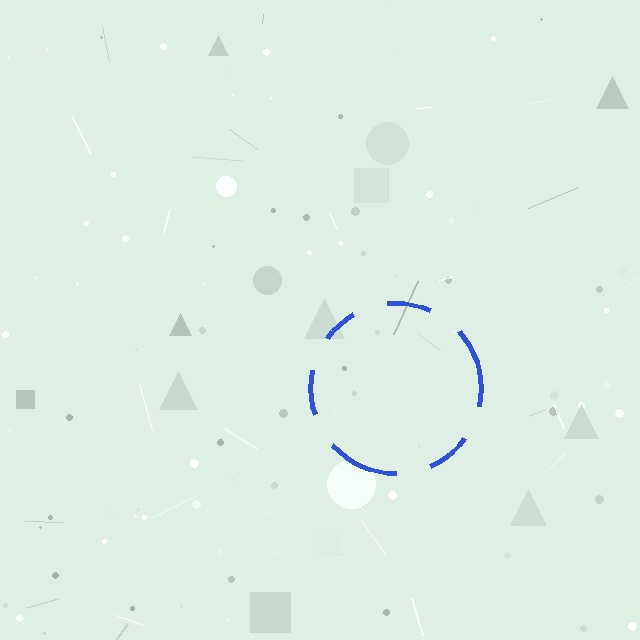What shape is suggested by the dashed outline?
The dashed outline suggests a circle.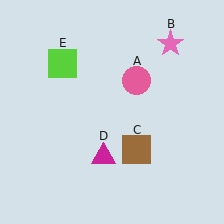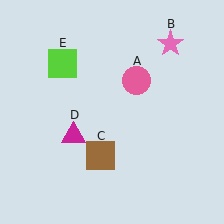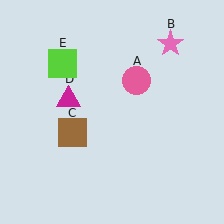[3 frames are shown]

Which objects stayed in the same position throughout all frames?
Pink circle (object A) and pink star (object B) and lime square (object E) remained stationary.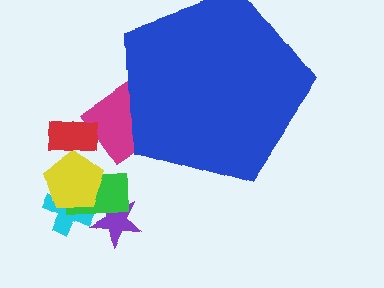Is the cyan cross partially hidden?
No, the cyan cross is fully visible.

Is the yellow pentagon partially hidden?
No, the yellow pentagon is fully visible.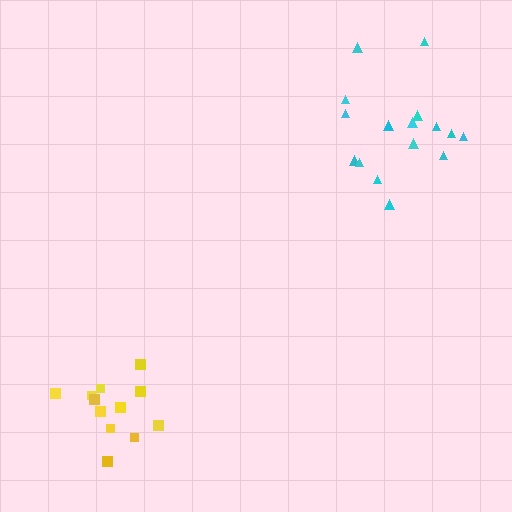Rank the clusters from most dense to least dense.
yellow, cyan.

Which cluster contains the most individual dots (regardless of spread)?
Cyan (16).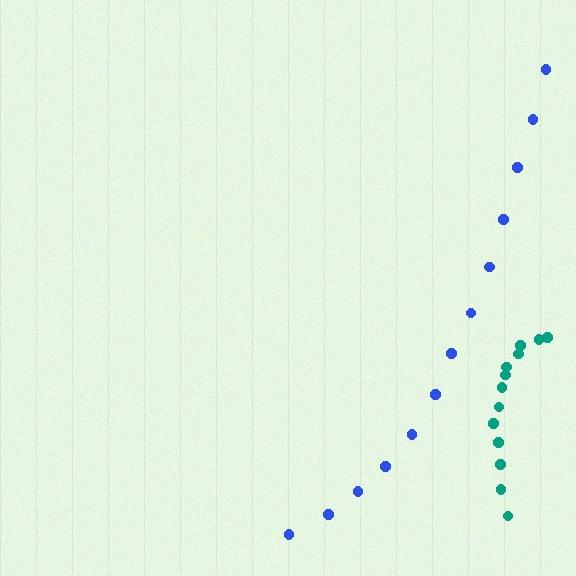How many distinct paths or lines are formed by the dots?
There are 2 distinct paths.